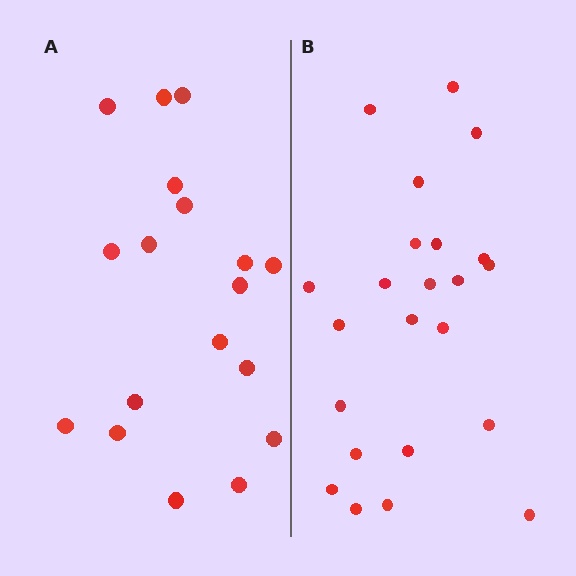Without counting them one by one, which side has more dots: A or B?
Region B (the right region) has more dots.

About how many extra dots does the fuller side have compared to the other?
Region B has about 5 more dots than region A.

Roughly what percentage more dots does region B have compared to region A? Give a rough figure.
About 30% more.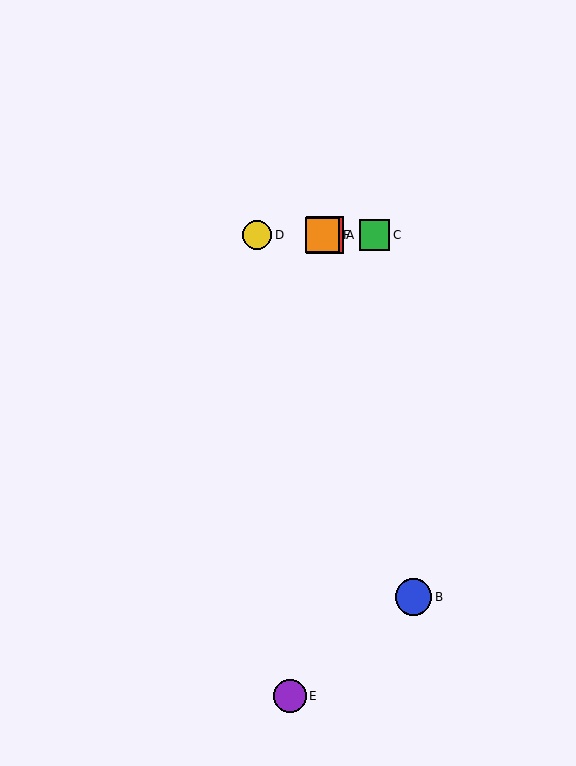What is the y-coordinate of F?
Object F is at y≈235.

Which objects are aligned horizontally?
Objects A, C, D, F are aligned horizontally.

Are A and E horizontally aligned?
No, A is at y≈235 and E is at y≈696.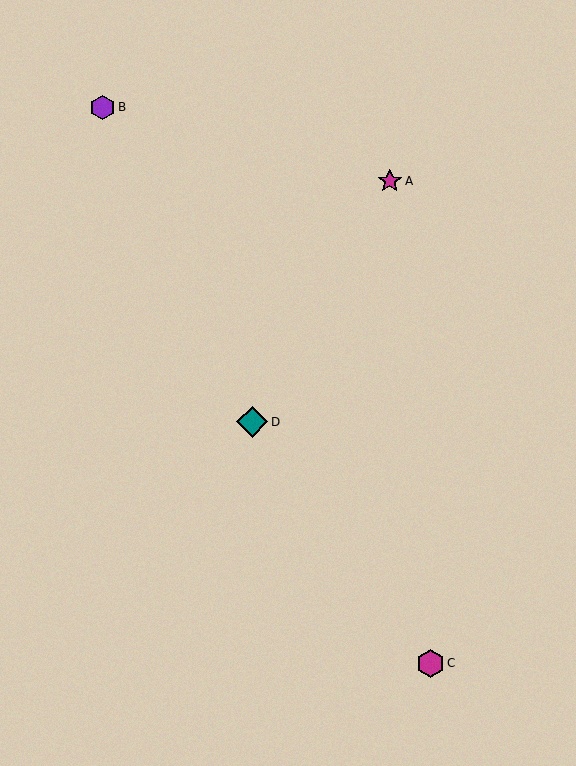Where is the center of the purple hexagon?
The center of the purple hexagon is at (103, 107).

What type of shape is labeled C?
Shape C is a magenta hexagon.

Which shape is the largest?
The teal diamond (labeled D) is the largest.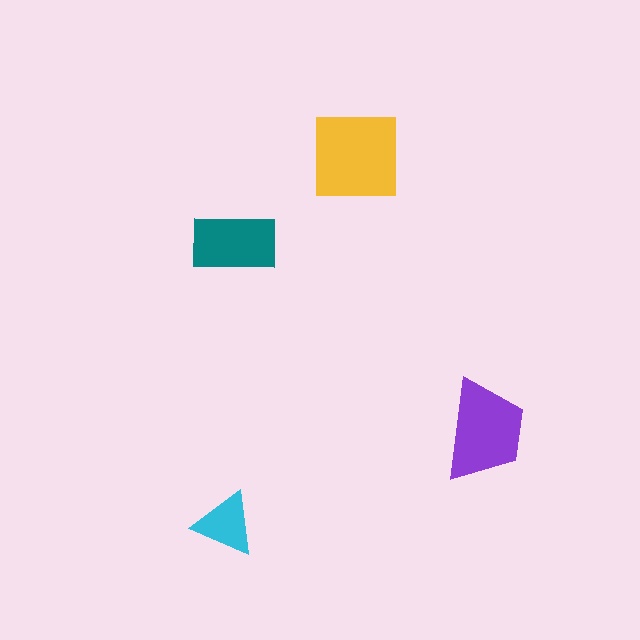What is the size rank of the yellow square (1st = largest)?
1st.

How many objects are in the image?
There are 4 objects in the image.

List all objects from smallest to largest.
The cyan triangle, the teal rectangle, the purple trapezoid, the yellow square.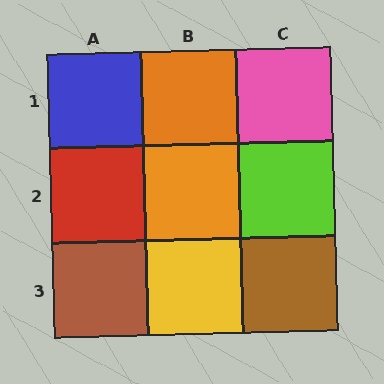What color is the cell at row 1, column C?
Pink.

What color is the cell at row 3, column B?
Yellow.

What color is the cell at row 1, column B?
Orange.